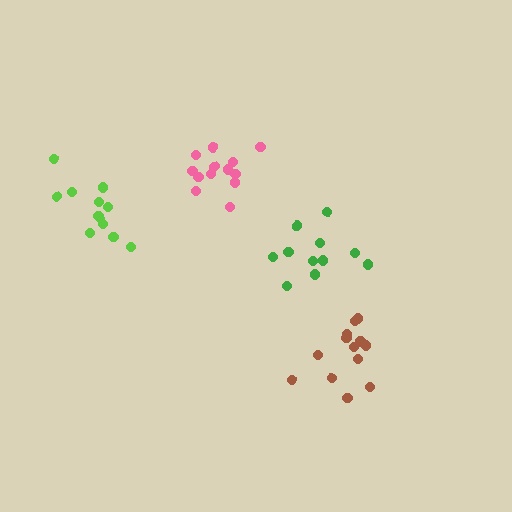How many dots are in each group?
Group 1: 11 dots, Group 2: 13 dots, Group 3: 13 dots, Group 4: 11 dots (48 total).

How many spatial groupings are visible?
There are 4 spatial groupings.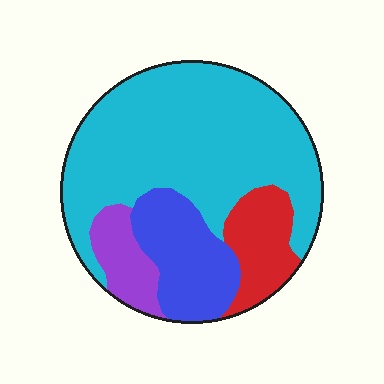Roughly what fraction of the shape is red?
Red takes up less than a sixth of the shape.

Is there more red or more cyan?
Cyan.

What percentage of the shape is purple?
Purple takes up less than a sixth of the shape.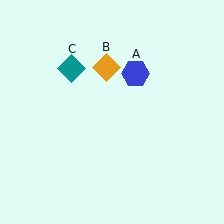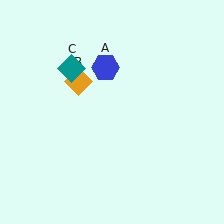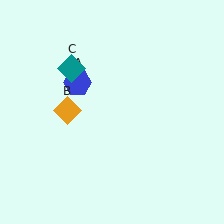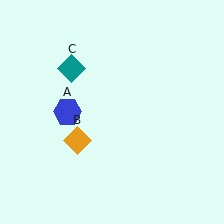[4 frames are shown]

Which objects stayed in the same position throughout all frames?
Teal diamond (object C) remained stationary.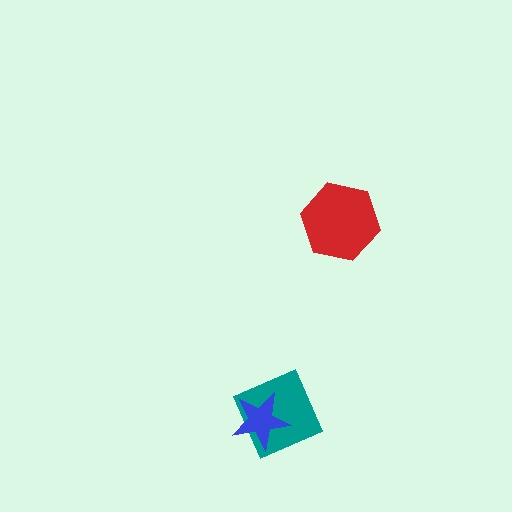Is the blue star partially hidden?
No, no other shape covers it.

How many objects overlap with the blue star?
1 object overlaps with the blue star.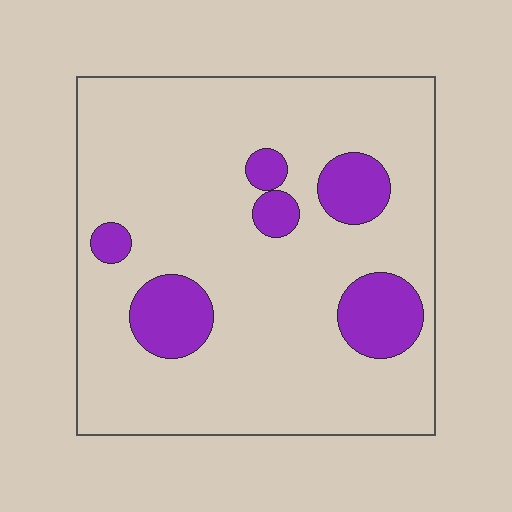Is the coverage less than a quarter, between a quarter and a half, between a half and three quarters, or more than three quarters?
Less than a quarter.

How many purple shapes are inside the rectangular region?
6.